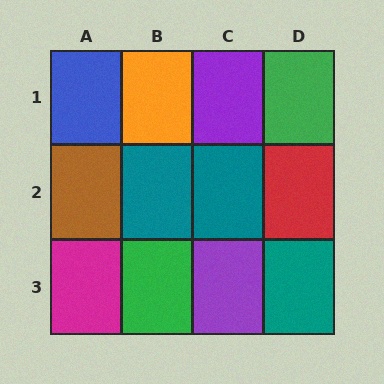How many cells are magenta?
1 cell is magenta.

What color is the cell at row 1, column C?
Purple.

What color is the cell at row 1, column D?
Green.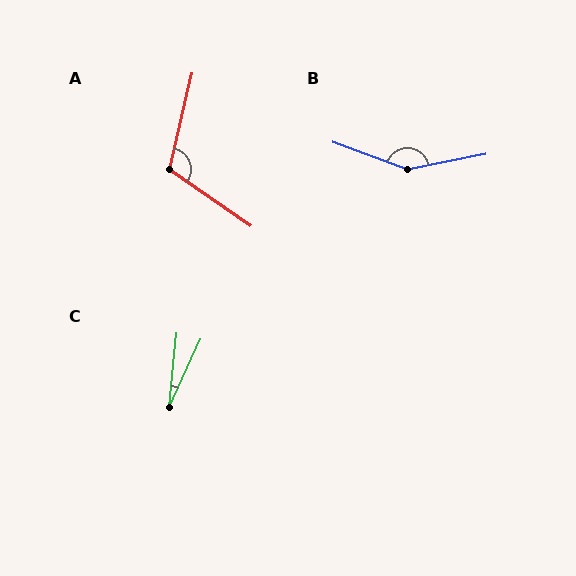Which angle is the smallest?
C, at approximately 19 degrees.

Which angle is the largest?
B, at approximately 149 degrees.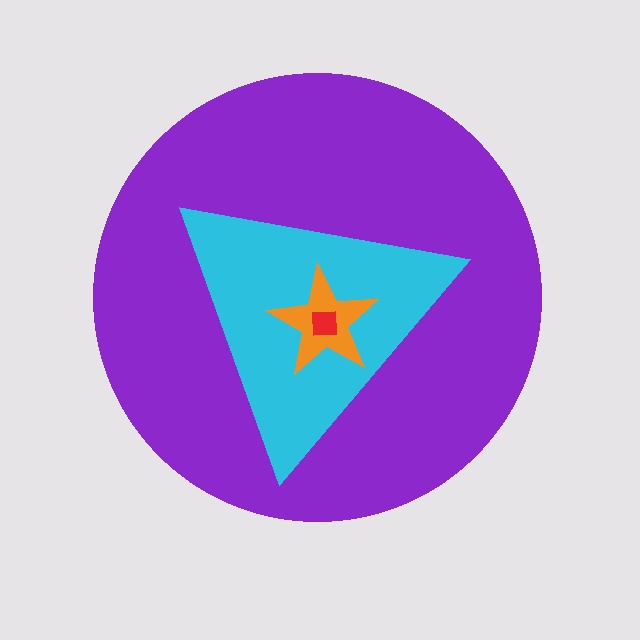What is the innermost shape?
The red square.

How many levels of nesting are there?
4.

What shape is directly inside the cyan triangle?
The orange star.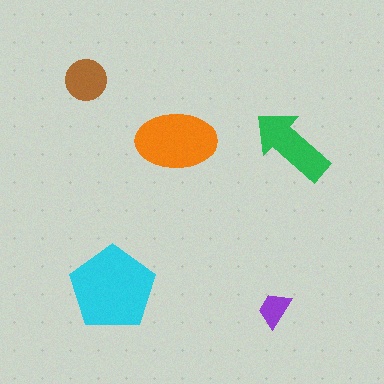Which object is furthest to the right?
The green arrow is rightmost.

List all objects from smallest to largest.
The purple trapezoid, the brown circle, the green arrow, the orange ellipse, the cyan pentagon.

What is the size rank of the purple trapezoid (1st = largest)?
5th.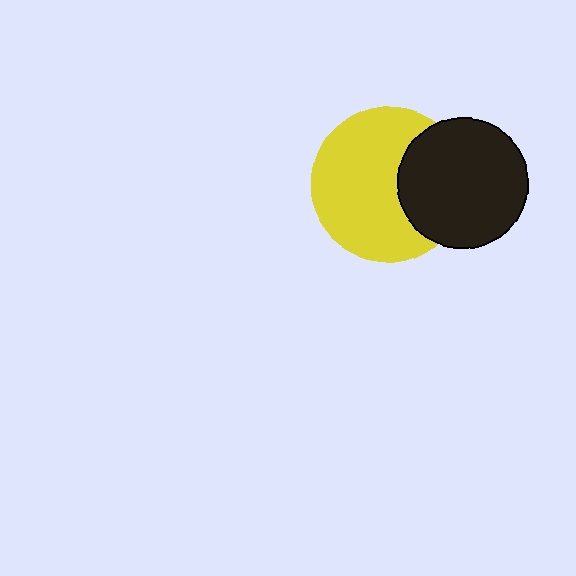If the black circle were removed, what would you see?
You would see the complete yellow circle.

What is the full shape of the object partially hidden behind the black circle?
The partially hidden object is a yellow circle.